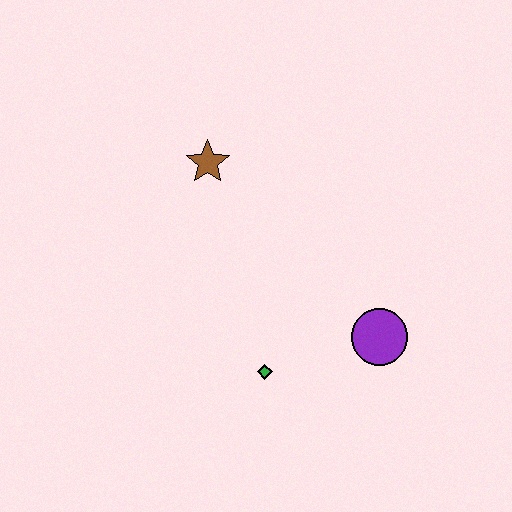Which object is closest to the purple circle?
The green diamond is closest to the purple circle.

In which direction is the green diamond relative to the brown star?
The green diamond is below the brown star.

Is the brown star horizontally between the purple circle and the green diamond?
No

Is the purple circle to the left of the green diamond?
No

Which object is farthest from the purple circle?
The brown star is farthest from the purple circle.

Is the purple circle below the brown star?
Yes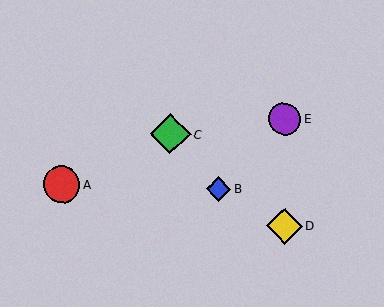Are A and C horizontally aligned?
No, A is at y≈185 and C is at y≈134.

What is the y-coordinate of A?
Object A is at y≈185.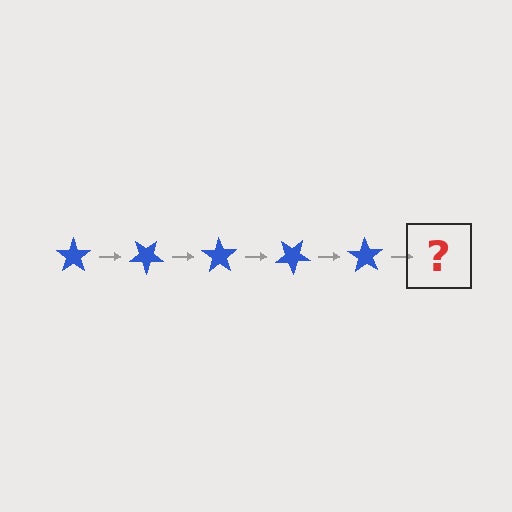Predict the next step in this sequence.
The next step is a blue star rotated 175 degrees.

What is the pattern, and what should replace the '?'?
The pattern is that the star rotates 35 degrees each step. The '?' should be a blue star rotated 175 degrees.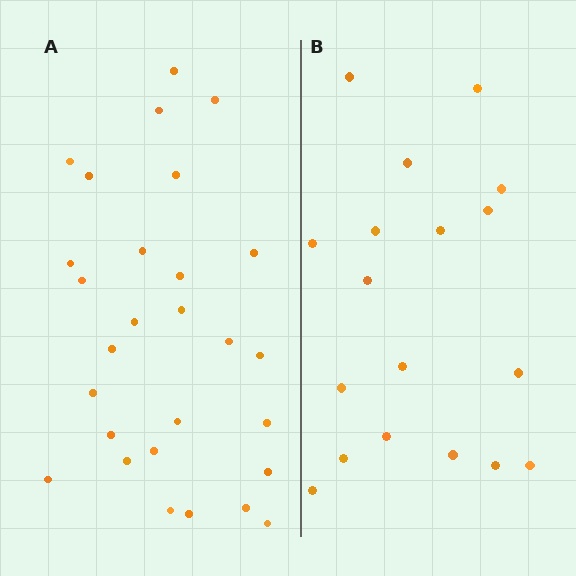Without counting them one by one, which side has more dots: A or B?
Region A (the left region) has more dots.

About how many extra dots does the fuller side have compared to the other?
Region A has roughly 10 or so more dots than region B.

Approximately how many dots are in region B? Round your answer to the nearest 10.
About 20 dots. (The exact count is 18, which rounds to 20.)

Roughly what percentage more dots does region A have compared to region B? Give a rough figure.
About 55% more.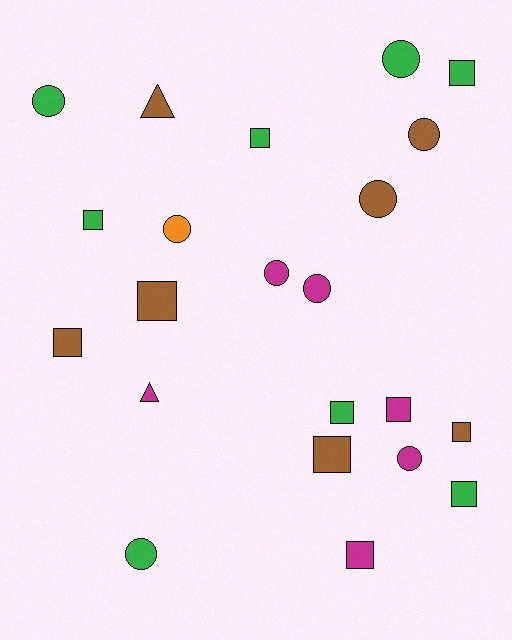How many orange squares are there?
There are no orange squares.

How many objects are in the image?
There are 22 objects.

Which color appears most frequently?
Green, with 8 objects.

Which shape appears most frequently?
Square, with 11 objects.